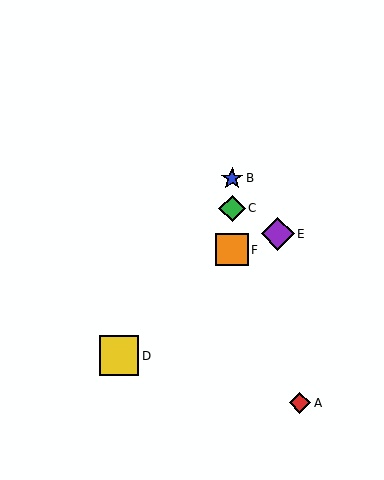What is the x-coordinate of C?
Object C is at x≈232.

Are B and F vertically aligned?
Yes, both are at x≈232.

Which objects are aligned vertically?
Objects B, C, F are aligned vertically.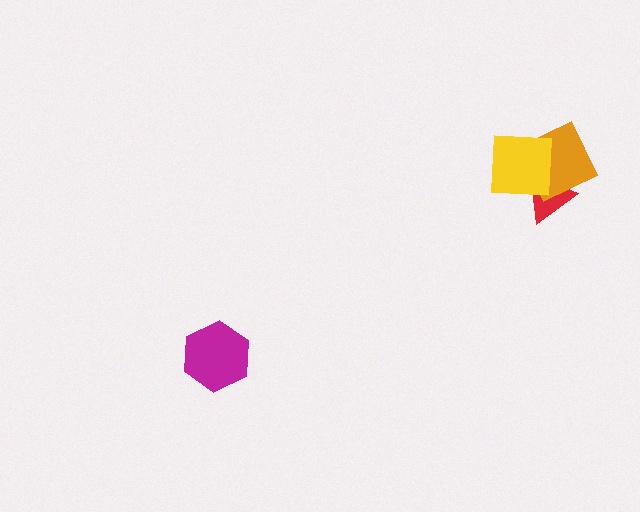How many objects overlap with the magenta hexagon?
0 objects overlap with the magenta hexagon.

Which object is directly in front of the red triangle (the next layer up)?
The orange diamond is directly in front of the red triangle.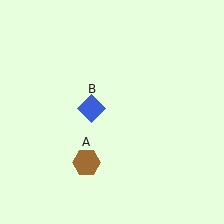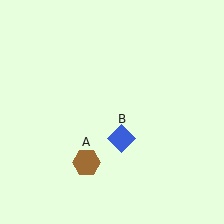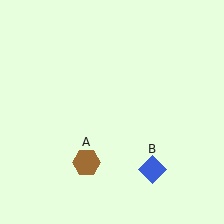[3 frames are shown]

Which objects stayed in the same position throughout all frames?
Brown hexagon (object A) remained stationary.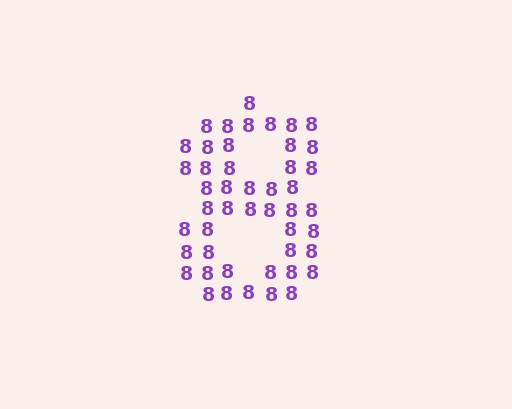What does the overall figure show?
The overall figure shows the digit 8.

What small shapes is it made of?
It is made of small digit 8's.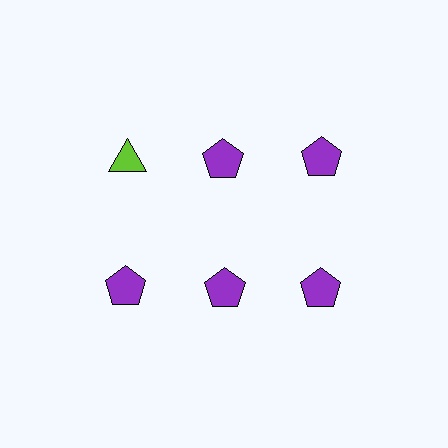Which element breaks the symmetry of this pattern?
The lime triangle in the top row, leftmost column breaks the symmetry. All other shapes are purple pentagons.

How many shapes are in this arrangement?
There are 6 shapes arranged in a grid pattern.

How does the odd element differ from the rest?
It differs in both color (lime instead of purple) and shape (triangle instead of pentagon).